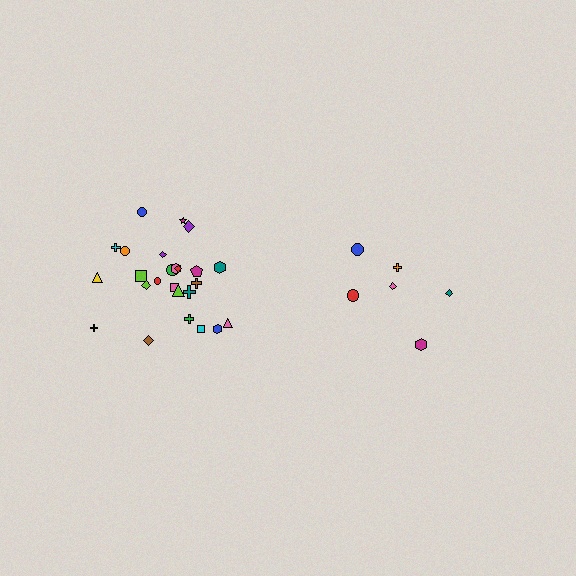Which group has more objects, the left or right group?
The left group.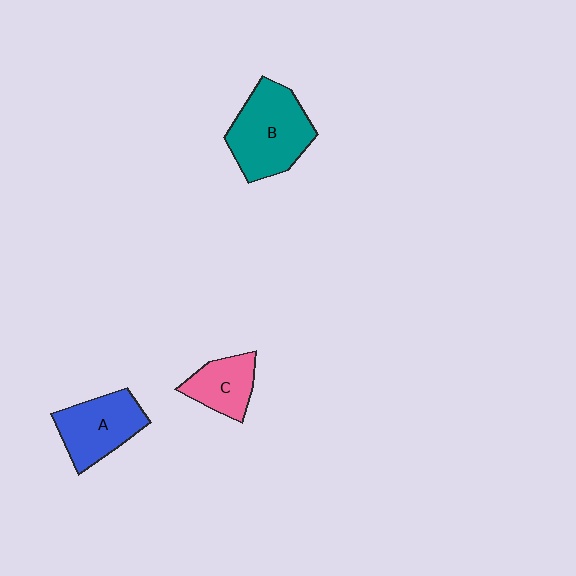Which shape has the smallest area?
Shape C (pink).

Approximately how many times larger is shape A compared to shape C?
Approximately 1.4 times.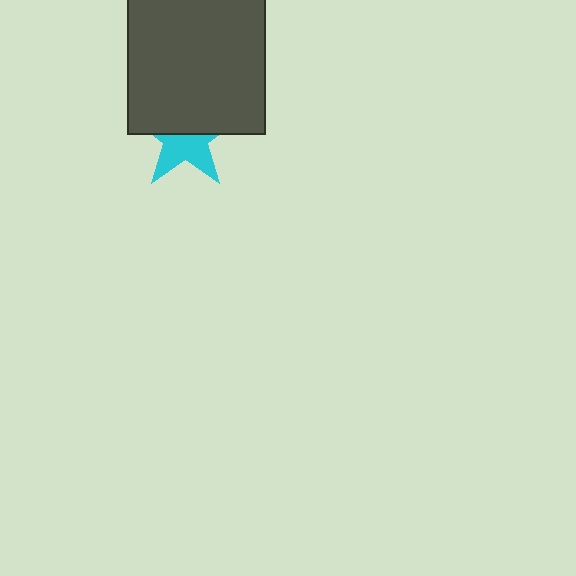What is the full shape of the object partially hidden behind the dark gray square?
The partially hidden object is a cyan star.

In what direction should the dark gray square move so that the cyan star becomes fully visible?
The dark gray square should move up. That is the shortest direction to clear the overlap and leave the cyan star fully visible.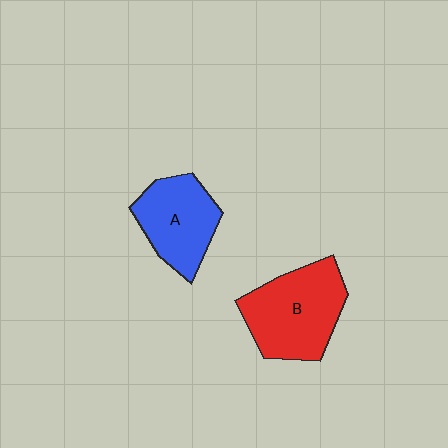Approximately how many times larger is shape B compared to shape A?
Approximately 1.3 times.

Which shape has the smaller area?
Shape A (blue).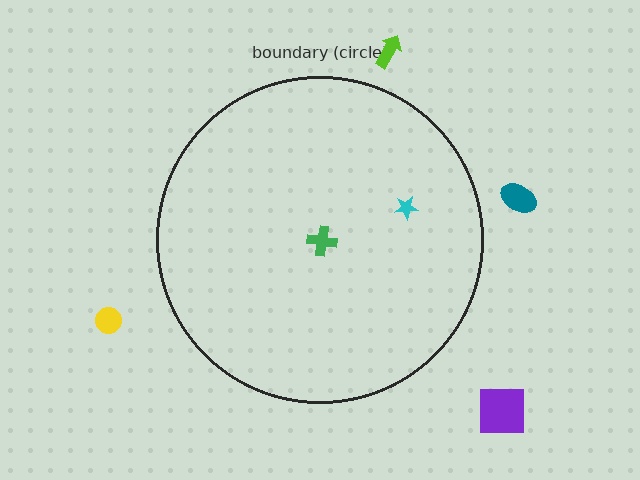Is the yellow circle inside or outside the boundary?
Outside.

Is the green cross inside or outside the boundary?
Inside.